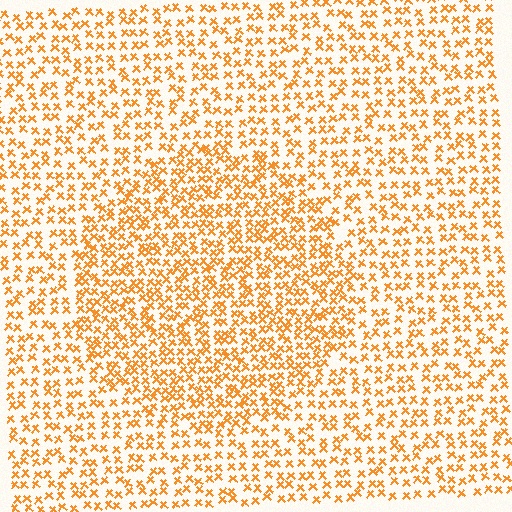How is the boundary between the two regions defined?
The boundary is defined by a change in element density (approximately 1.6x ratio). All elements are the same color, size, and shape.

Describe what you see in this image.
The image contains small orange elements arranged at two different densities. A circle-shaped region is visible where the elements are more densely packed than the surrounding area.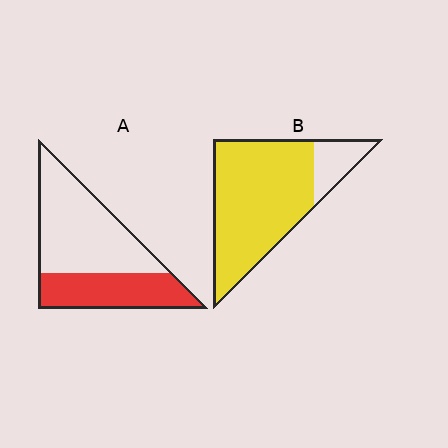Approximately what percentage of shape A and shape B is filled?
A is approximately 40% and B is approximately 85%.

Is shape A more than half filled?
No.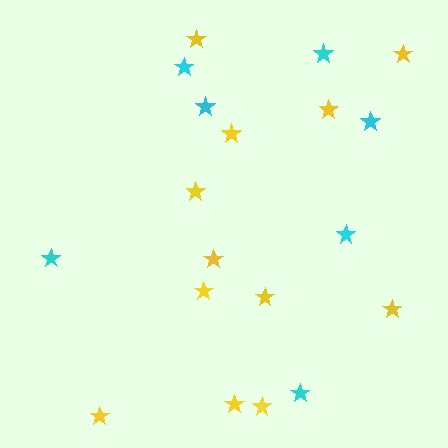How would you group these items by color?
There are 2 groups: one group of yellow stars (12) and one group of cyan stars (7).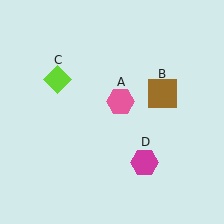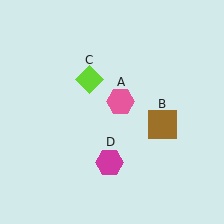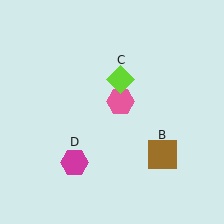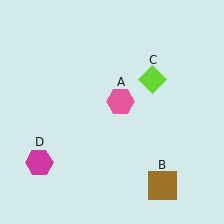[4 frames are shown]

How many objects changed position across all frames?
3 objects changed position: brown square (object B), lime diamond (object C), magenta hexagon (object D).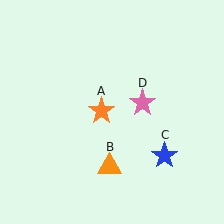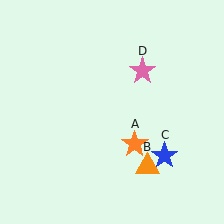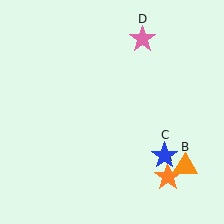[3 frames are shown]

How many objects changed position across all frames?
3 objects changed position: orange star (object A), orange triangle (object B), pink star (object D).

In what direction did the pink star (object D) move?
The pink star (object D) moved up.